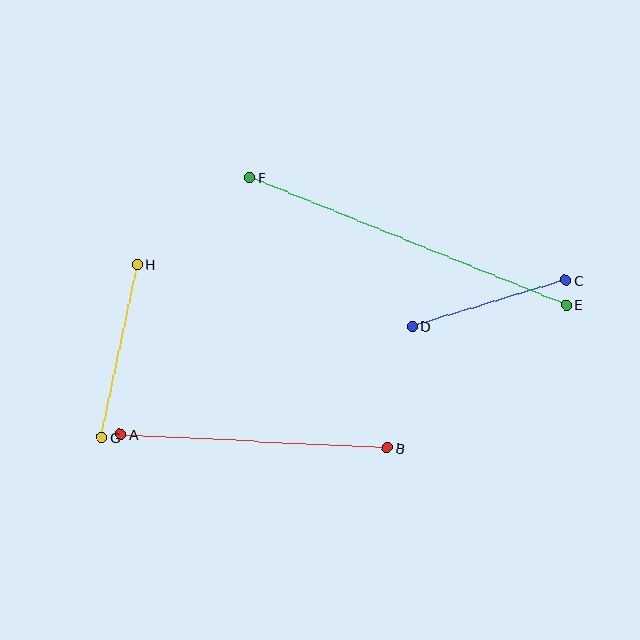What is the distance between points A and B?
The distance is approximately 267 pixels.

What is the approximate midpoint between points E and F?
The midpoint is at approximately (408, 241) pixels.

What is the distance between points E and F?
The distance is approximately 341 pixels.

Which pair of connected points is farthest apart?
Points E and F are farthest apart.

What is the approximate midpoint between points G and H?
The midpoint is at approximately (119, 351) pixels.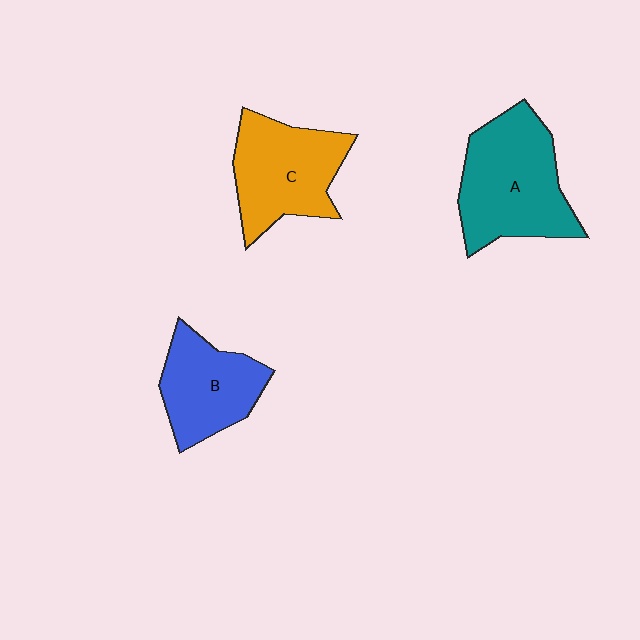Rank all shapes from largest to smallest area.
From largest to smallest: A (teal), C (orange), B (blue).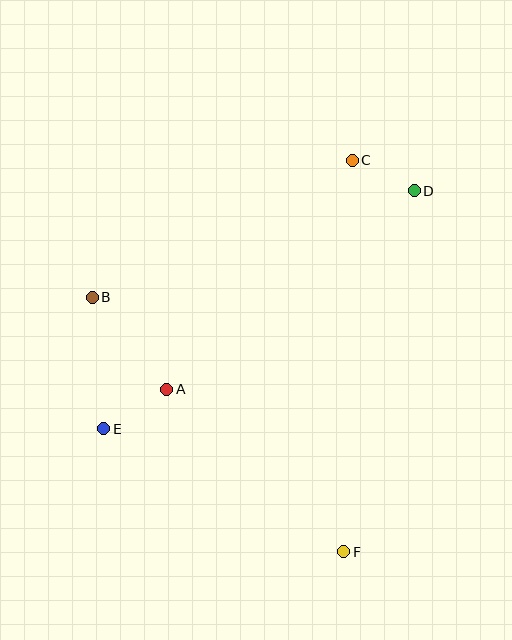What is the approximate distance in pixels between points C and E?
The distance between C and E is approximately 366 pixels.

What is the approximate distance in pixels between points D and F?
The distance between D and F is approximately 367 pixels.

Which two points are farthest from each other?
Points C and F are farthest from each other.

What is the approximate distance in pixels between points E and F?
The distance between E and F is approximately 270 pixels.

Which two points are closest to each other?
Points C and D are closest to each other.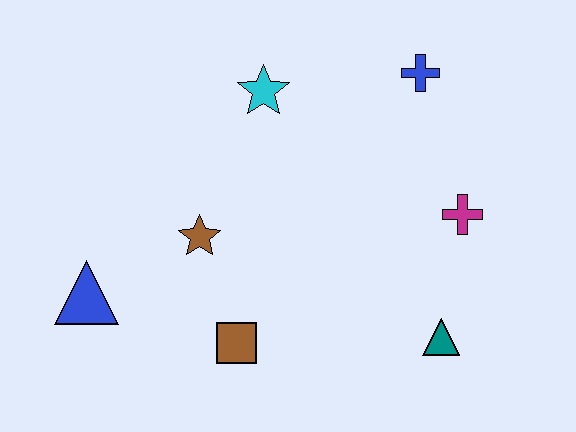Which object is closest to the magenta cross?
The teal triangle is closest to the magenta cross.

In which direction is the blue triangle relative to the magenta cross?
The blue triangle is to the left of the magenta cross.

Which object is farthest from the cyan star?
The teal triangle is farthest from the cyan star.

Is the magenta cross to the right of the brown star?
Yes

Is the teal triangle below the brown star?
Yes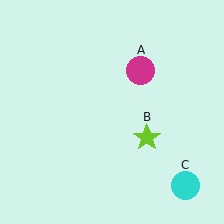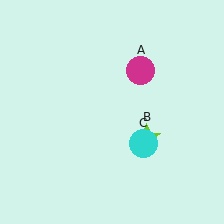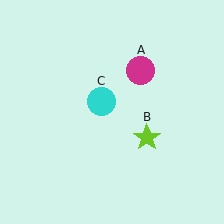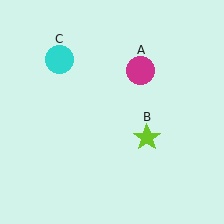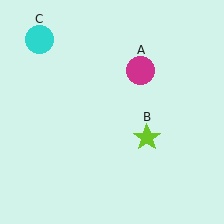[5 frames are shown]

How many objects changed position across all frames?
1 object changed position: cyan circle (object C).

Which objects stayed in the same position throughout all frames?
Magenta circle (object A) and lime star (object B) remained stationary.